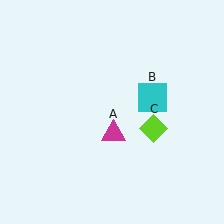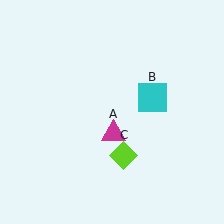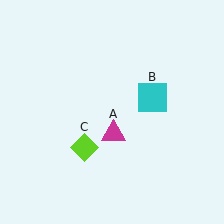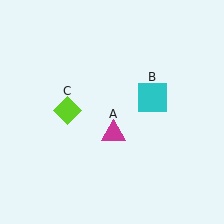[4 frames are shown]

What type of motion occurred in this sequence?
The lime diamond (object C) rotated clockwise around the center of the scene.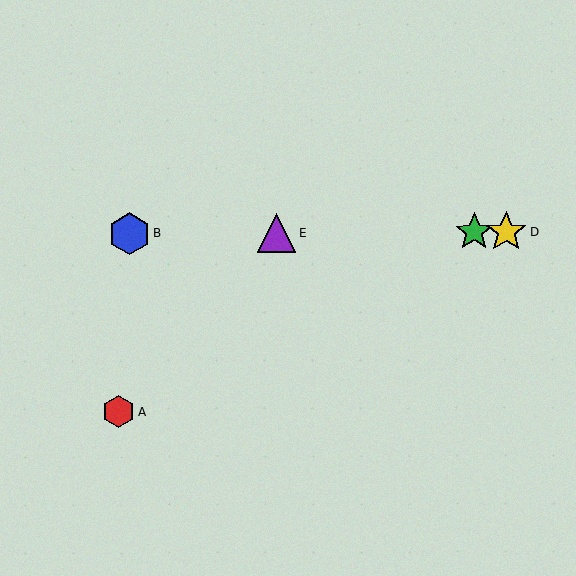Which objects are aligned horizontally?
Objects B, C, D, E are aligned horizontally.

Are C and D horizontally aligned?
Yes, both are at y≈232.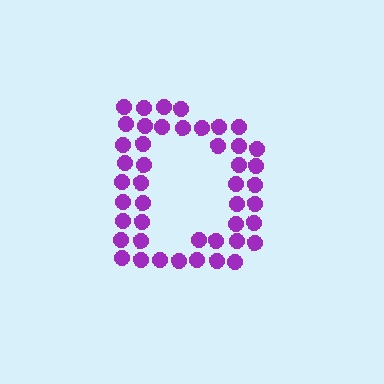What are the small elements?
The small elements are circles.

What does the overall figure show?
The overall figure shows the letter D.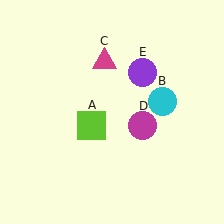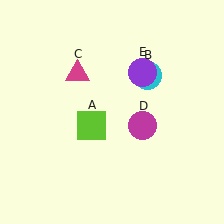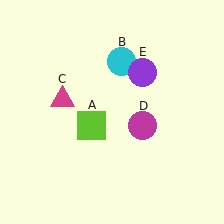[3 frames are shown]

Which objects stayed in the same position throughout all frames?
Lime square (object A) and magenta circle (object D) and purple circle (object E) remained stationary.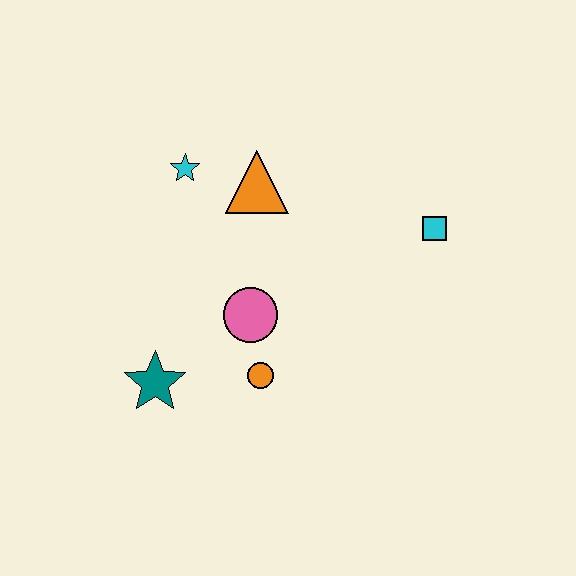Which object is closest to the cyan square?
The orange triangle is closest to the cyan square.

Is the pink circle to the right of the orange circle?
No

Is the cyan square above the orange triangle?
No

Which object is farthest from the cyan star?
The cyan square is farthest from the cyan star.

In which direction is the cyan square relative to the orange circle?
The cyan square is to the right of the orange circle.